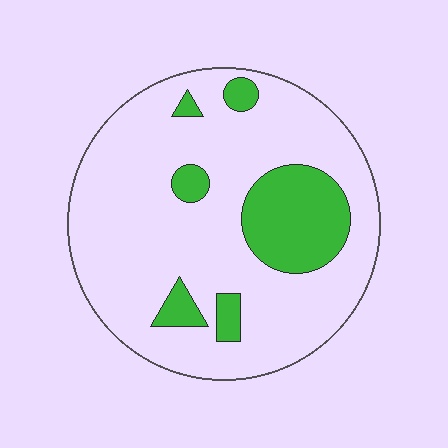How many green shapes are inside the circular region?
6.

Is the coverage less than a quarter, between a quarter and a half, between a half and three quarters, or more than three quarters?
Less than a quarter.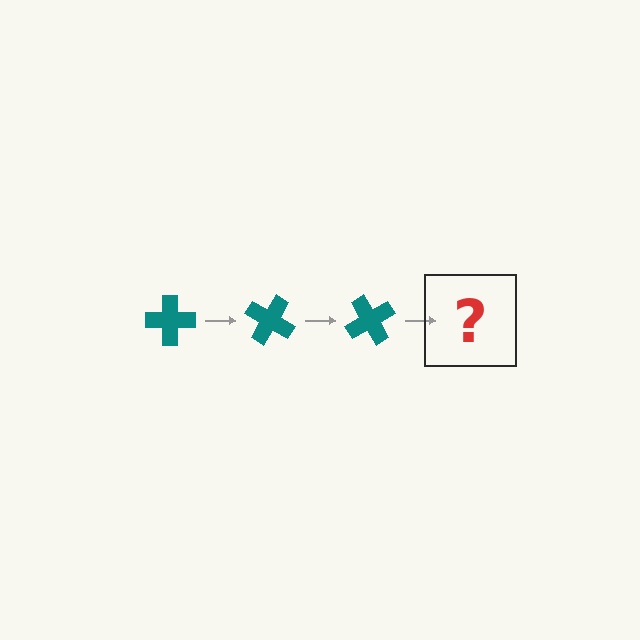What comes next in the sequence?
The next element should be a teal cross rotated 90 degrees.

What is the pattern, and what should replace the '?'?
The pattern is that the cross rotates 30 degrees each step. The '?' should be a teal cross rotated 90 degrees.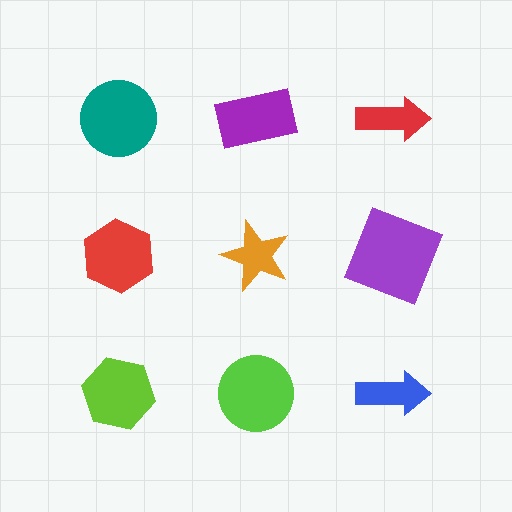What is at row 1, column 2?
A purple rectangle.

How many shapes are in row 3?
3 shapes.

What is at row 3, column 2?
A lime circle.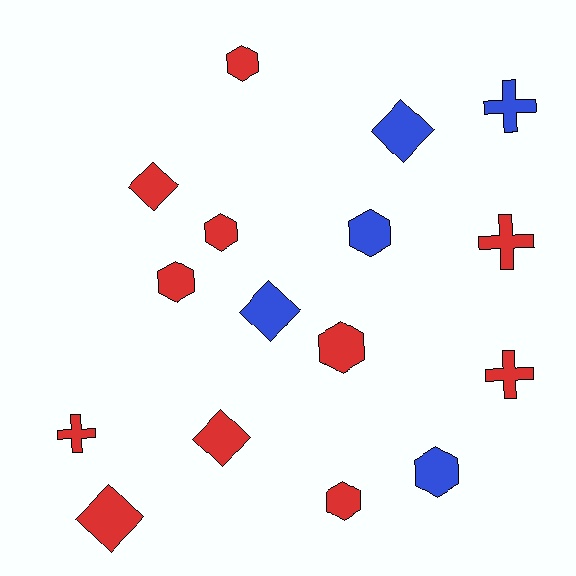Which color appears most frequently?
Red, with 11 objects.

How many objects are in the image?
There are 16 objects.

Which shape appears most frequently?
Hexagon, with 7 objects.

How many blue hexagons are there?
There are 2 blue hexagons.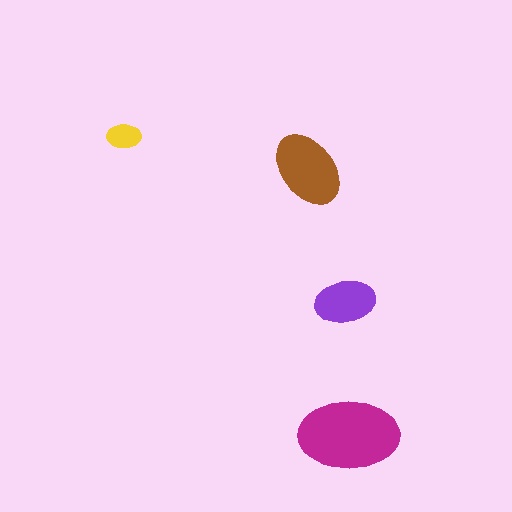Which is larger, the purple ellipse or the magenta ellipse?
The magenta one.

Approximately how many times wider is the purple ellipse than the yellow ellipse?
About 2 times wider.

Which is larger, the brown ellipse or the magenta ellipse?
The magenta one.